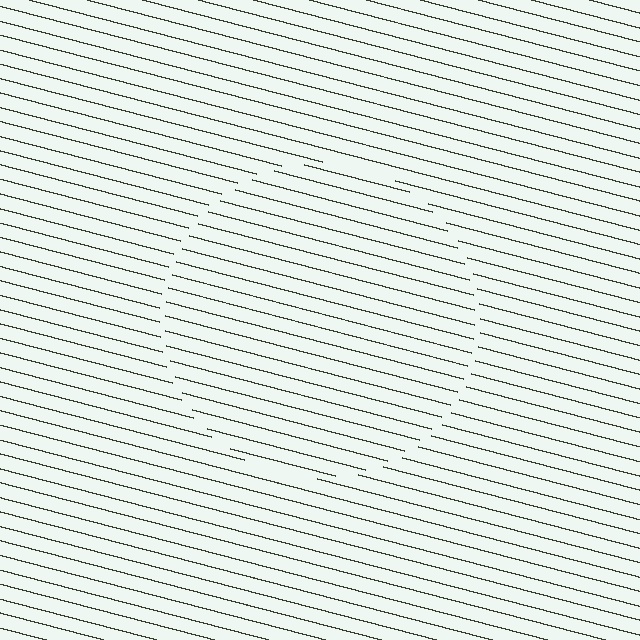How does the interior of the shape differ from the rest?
The interior of the shape contains the same grating, shifted by half a period — the contour is defined by the phase discontinuity where line-ends from the inner and outer gratings abut.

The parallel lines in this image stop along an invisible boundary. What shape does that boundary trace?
An illusory circle. The interior of the shape contains the same grating, shifted by half a period — the contour is defined by the phase discontinuity where line-ends from the inner and outer gratings abut.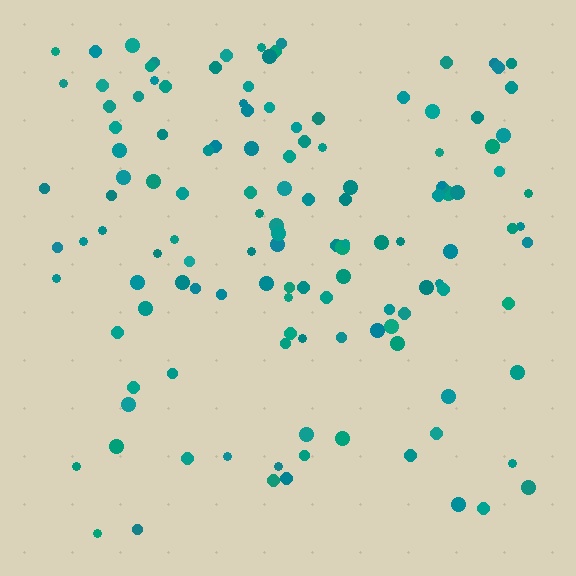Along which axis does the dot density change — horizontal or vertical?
Vertical.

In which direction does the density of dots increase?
From bottom to top, with the top side densest.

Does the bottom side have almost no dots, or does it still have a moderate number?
Still a moderate number, just noticeably fewer than the top.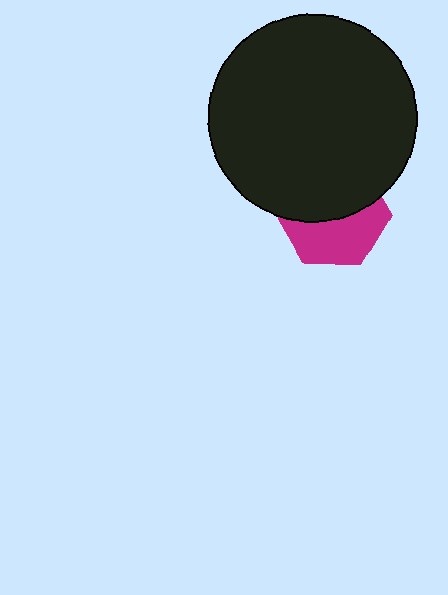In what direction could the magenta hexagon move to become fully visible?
The magenta hexagon could move down. That would shift it out from behind the black circle entirely.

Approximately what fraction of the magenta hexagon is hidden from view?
Roughly 52% of the magenta hexagon is hidden behind the black circle.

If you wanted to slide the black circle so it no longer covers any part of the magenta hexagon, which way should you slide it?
Slide it up — that is the most direct way to separate the two shapes.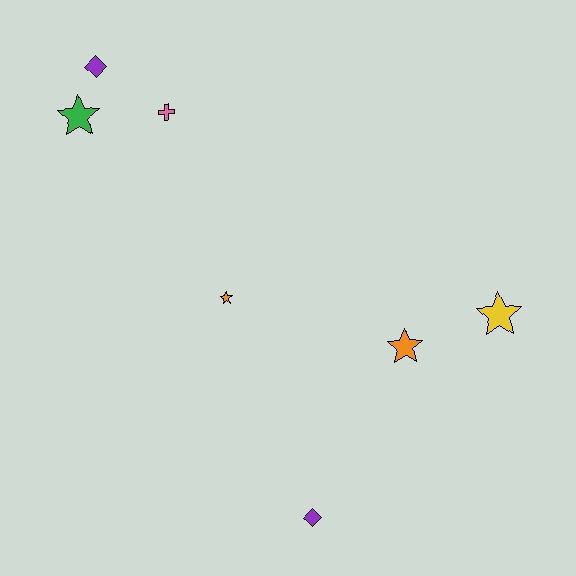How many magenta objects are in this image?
There are no magenta objects.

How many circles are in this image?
There are no circles.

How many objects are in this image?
There are 7 objects.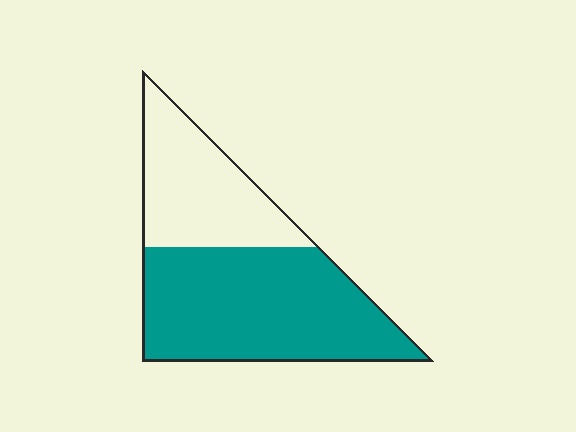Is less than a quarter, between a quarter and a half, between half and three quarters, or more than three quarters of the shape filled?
Between half and three quarters.